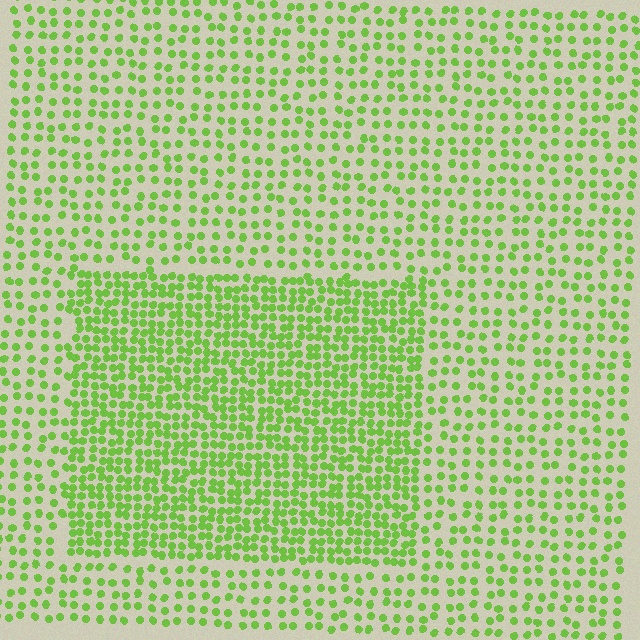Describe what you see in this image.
The image contains small lime elements arranged at two different densities. A rectangle-shaped region is visible where the elements are more densely packed than the surrounding area.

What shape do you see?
I see a rectangle.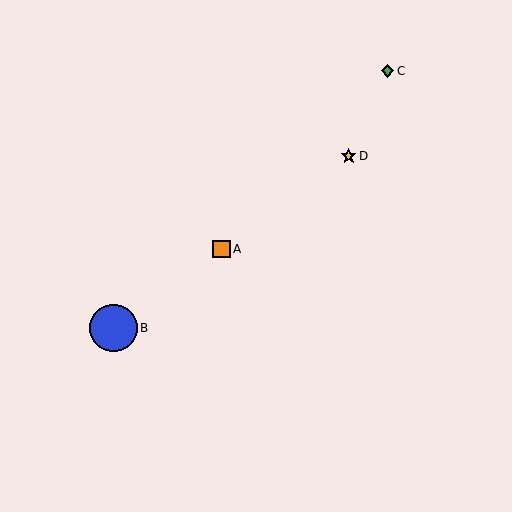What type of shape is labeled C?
Shape C is a green diamond.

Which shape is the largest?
The blue circle (labeled B) is the largest.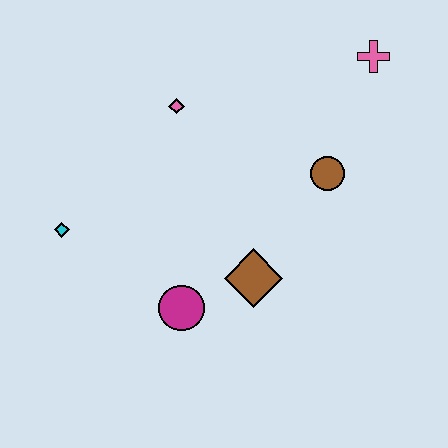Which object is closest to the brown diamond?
The magenta circle is closest to the brown diamond.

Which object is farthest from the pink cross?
The cyan diamond is farthest from the pink cross.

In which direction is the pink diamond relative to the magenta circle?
The pink diamond is above the magenta circle.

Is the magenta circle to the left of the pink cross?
Yes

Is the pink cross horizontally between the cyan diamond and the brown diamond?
No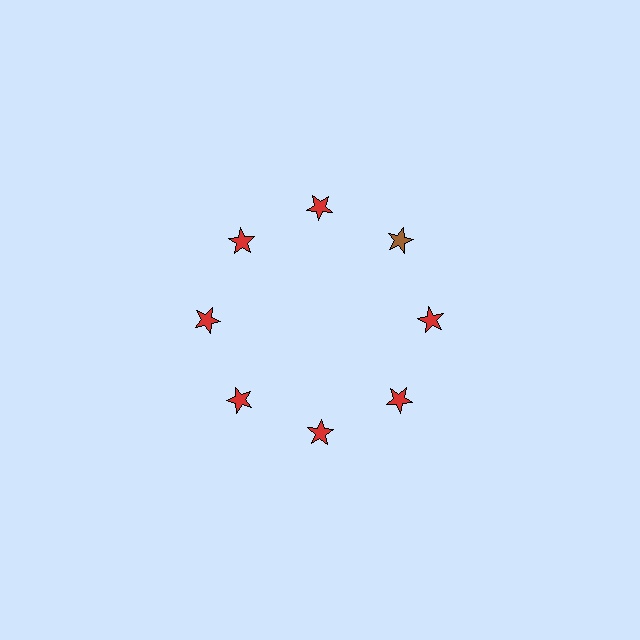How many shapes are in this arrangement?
There are 8 shapes arranged in a ring pattern.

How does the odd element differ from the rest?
It has a different color: brown instead of red.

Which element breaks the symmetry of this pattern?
The brown star at roughly the 2 o'clock position breaks the symmetry. All other shapes are red stars.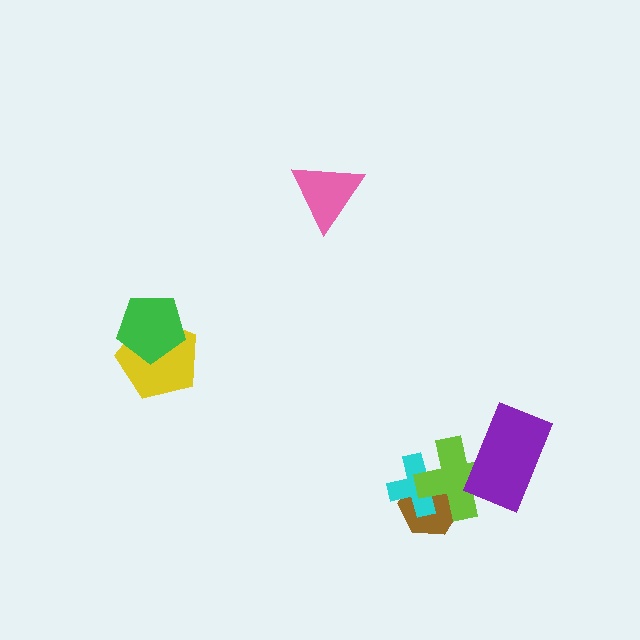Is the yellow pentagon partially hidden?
Yes, it is partially covered by another shape.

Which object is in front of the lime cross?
The purple rectangle is in front of the lime cross.